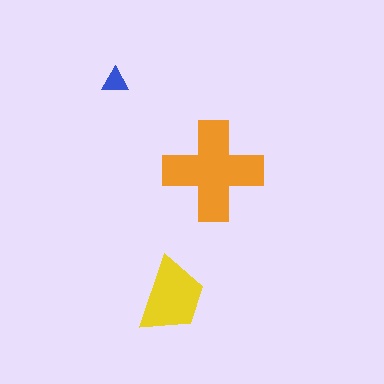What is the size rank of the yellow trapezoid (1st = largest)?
2nd.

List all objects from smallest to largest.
The blue triangle, the yellow trapezoid, the orange cross.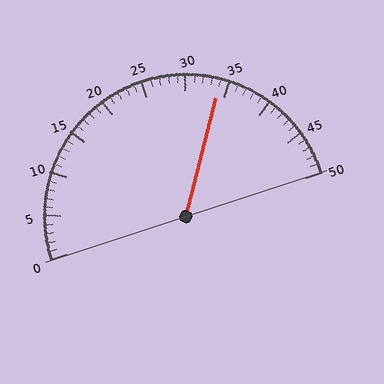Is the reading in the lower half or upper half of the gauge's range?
The reading is in the upper half of the range (0 to 50).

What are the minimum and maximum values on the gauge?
The gauge ranges from 0 to 50.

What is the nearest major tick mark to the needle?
The nearest major tick mark is 35.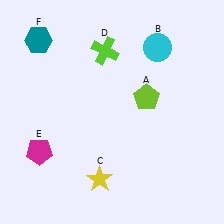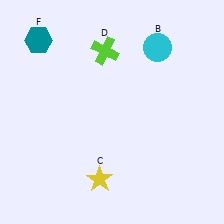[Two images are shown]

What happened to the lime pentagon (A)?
The lime pentagon (A) was removed in Image 2. It was in the top-right area of Image 1.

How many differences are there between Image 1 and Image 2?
There are 2 differences between the two images.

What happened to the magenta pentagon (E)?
The magenta pentagon (E) was removed in Image 2. It was in the bottom-left area of Image 1.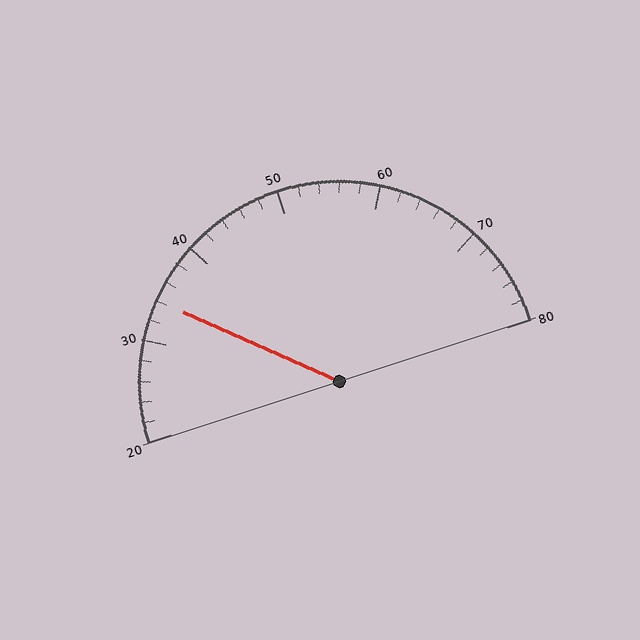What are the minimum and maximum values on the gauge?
The gauge ranges from 20 to 80.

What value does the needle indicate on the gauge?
The needle indicates approximately 34.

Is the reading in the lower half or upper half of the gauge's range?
The reading is in the lower half of the range (20 to 80).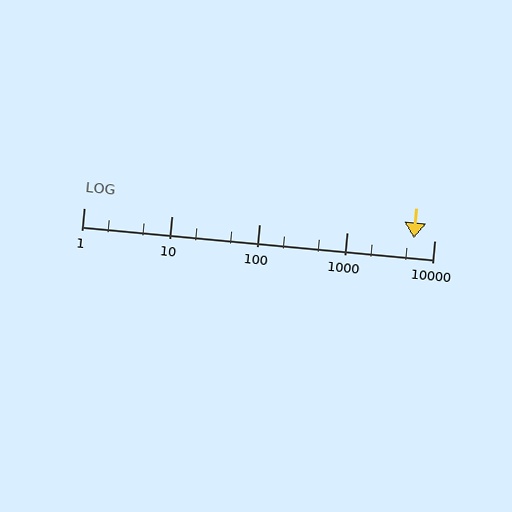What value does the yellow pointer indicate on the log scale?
The pointer indicates approximately 5800.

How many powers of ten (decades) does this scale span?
The scale spans 4 decades, from 1 to 10000.